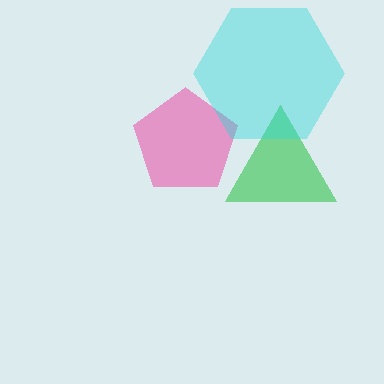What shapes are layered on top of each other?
The layered shapes are: a pink pentagon, a green triangle, a cyan hexagon.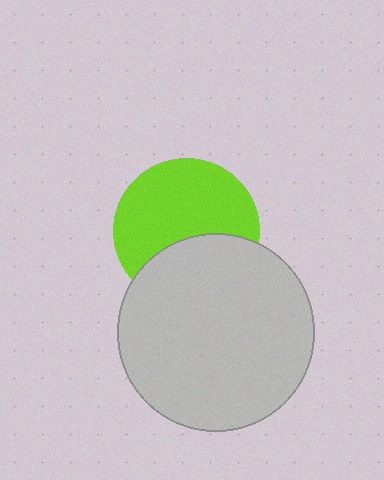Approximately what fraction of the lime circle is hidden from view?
Roughly 37% of the lime circle is hidden behind the light gray circle.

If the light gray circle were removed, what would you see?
You would see the complete lime circle.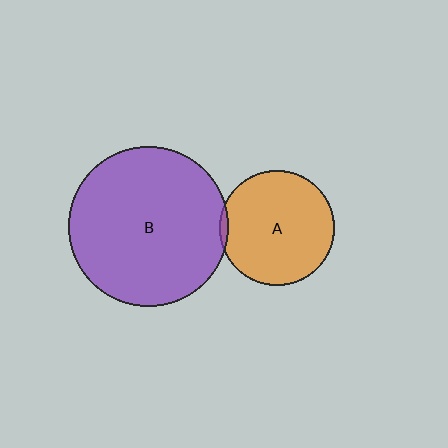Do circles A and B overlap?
Yes.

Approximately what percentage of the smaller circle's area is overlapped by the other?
Approximately 5%.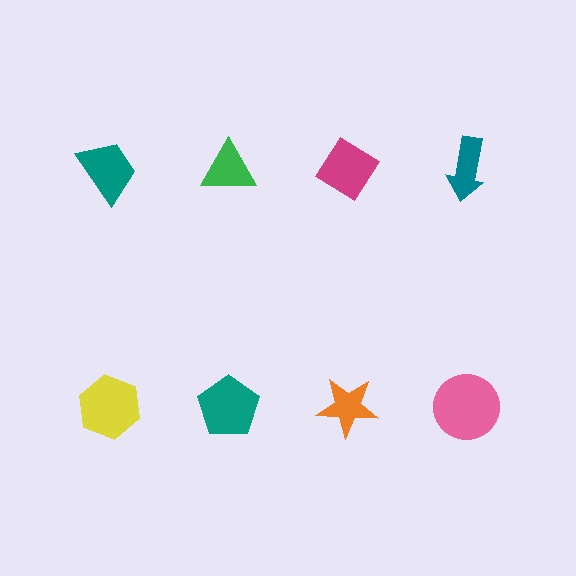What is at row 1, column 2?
A green triangle.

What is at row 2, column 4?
A pink circle.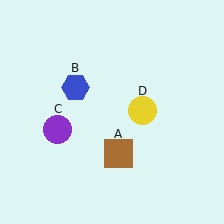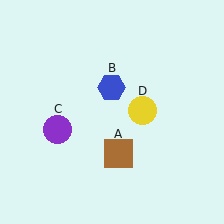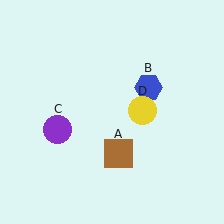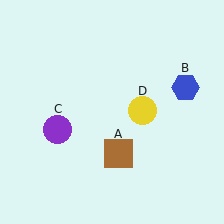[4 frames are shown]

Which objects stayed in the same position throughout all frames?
Brown square (object A) and purple circle (object C) and yellow circle (object D) remained stationary.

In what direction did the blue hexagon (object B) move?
The blue hexagon (object B) moved right.